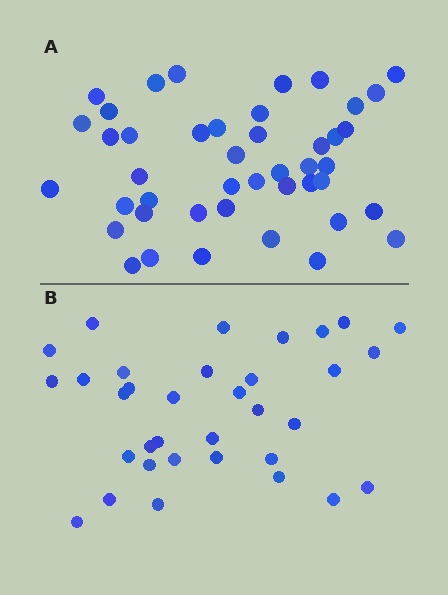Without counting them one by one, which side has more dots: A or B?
Region A (the top region) has more dots.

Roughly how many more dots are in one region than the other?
Region A has roughly 10 or so more dots than region B.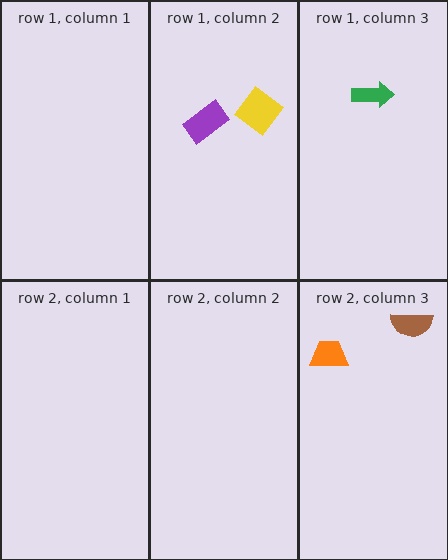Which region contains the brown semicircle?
The row 2, column 3 region.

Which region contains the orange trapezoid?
The row 2, column 3 region.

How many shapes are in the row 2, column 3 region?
2.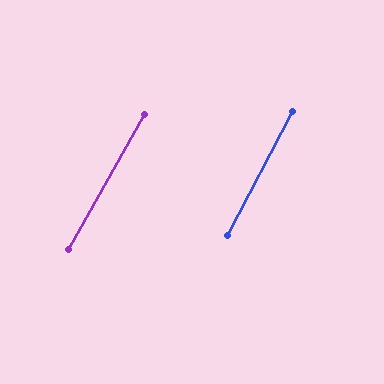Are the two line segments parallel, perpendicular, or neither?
Parallel — their directions differ by only 1.5°.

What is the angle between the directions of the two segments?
Approximately 2 degrees.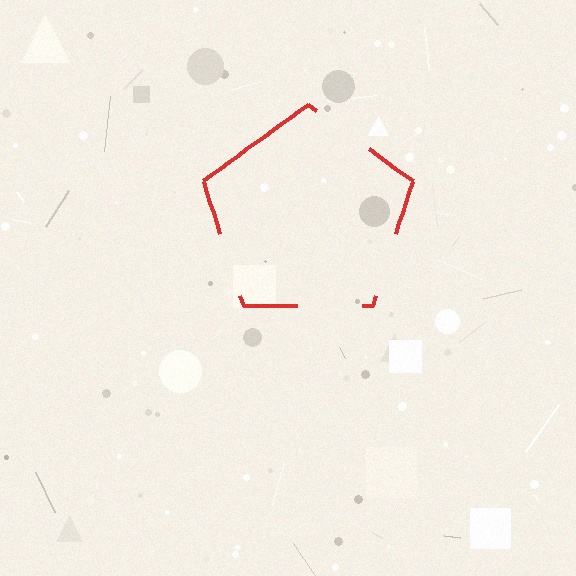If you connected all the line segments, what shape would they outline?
They would outline a pentagon.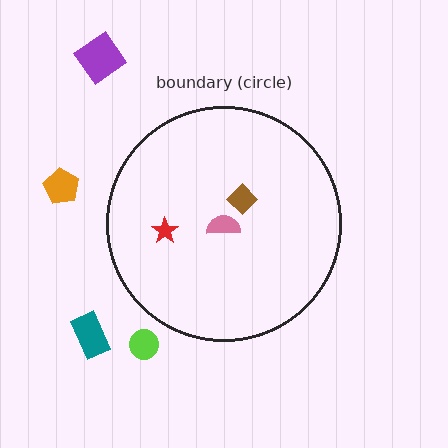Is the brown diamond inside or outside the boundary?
Inside.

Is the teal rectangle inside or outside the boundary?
Outside.